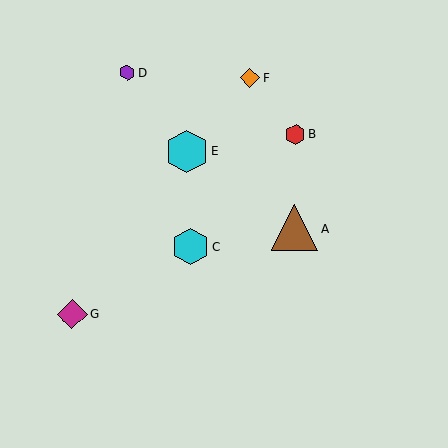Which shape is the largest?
The brown triangle (labeled A) is the largest.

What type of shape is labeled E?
Shape E is a cyan hexagon.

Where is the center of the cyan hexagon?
The center of the cyan hexagon is at (187, 151).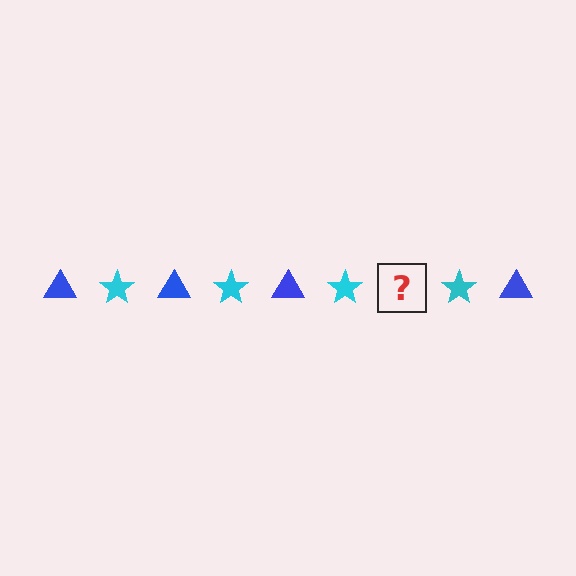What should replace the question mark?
The question mark should be replaced with a blue triangle.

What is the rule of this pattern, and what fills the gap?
The rule is that the pattern alternates between blue triangle and cyan star. The gap should be filled with a blue triangle.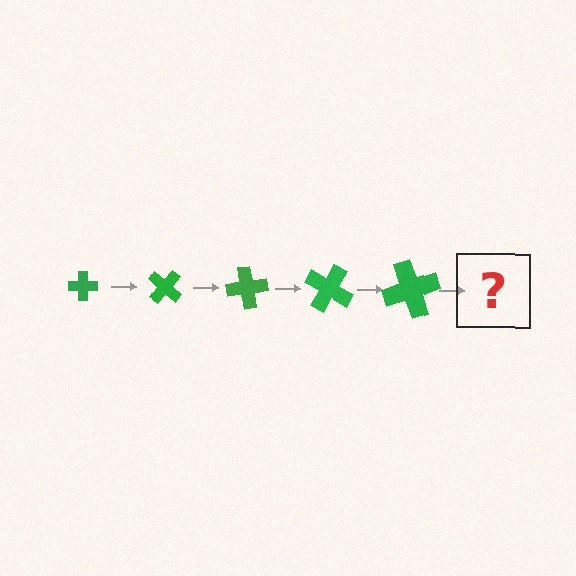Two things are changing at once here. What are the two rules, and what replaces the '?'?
The two rules are that the cross grows larger each step and it rotates 40 degrees each step. The '?' should be a cross, larger than the previous one and rotated 200 degrees from the start.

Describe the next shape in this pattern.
It should be a cross, larger than the previous one and rotated 200 degrees from the start.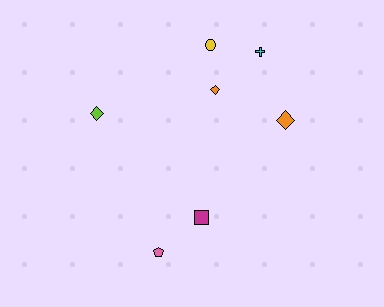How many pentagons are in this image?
There is 1 pentagon.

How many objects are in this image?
There are 7 objects.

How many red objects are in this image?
There are no red objects.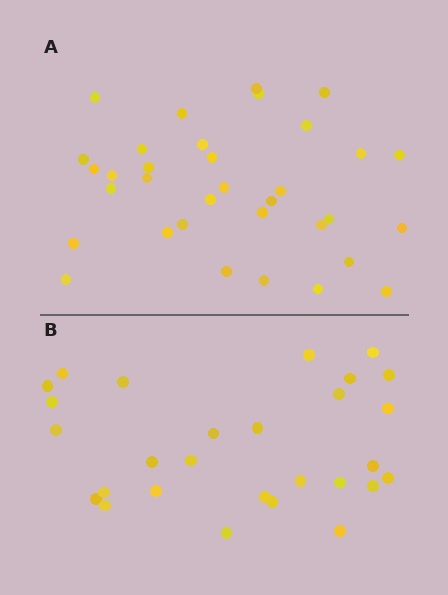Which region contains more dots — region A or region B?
Region A (the top region) has more dots.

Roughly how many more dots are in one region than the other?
Region A has about 6 more dots than region B.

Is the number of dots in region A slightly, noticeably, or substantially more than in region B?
Region A has only slightly more — the two regions are fairly close. The ratio is roughly 1.2 to 1.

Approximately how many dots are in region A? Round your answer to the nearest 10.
About 30 dots. (The exact count is 34, which rounds to 30.)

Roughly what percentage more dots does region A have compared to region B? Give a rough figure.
About 20% more.